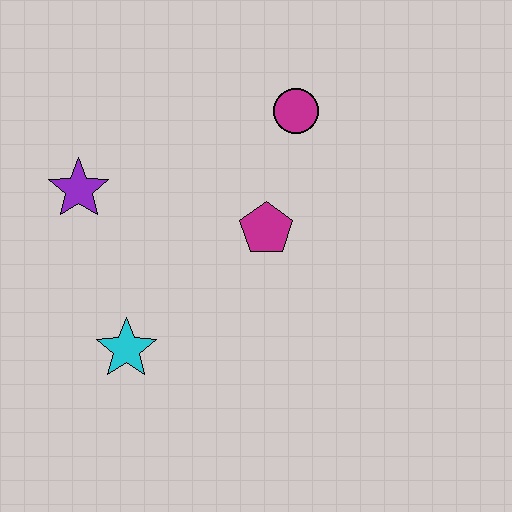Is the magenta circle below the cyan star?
No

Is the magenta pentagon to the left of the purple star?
No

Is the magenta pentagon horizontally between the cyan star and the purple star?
No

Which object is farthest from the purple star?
The magenta circle is farthest from the purple star.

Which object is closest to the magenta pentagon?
The magenta circle is closest to the magenta pentagon.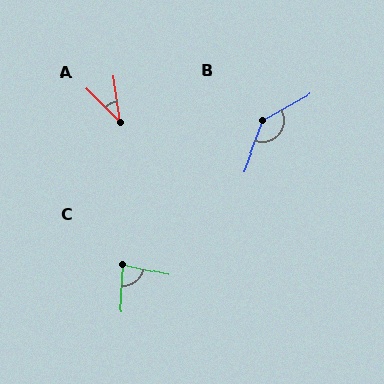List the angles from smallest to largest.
A (37°), C (80°), B (140°).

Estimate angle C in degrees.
Approximately 80 degrees.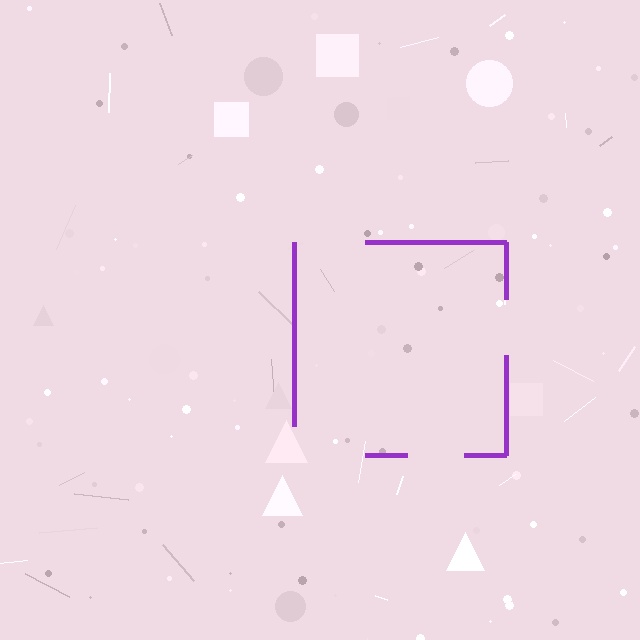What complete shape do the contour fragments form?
The contour fragments form a square.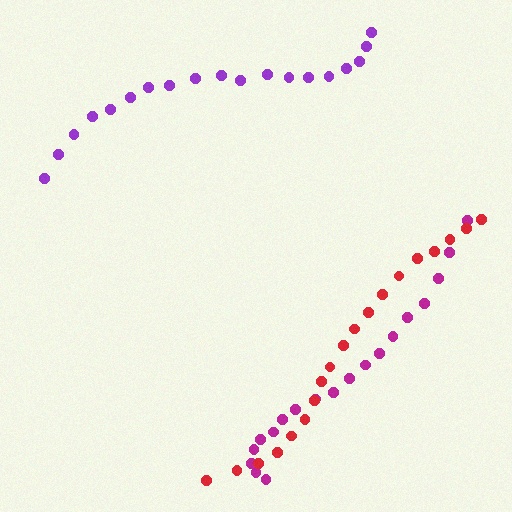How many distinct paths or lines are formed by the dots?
There are 3 distinct paths.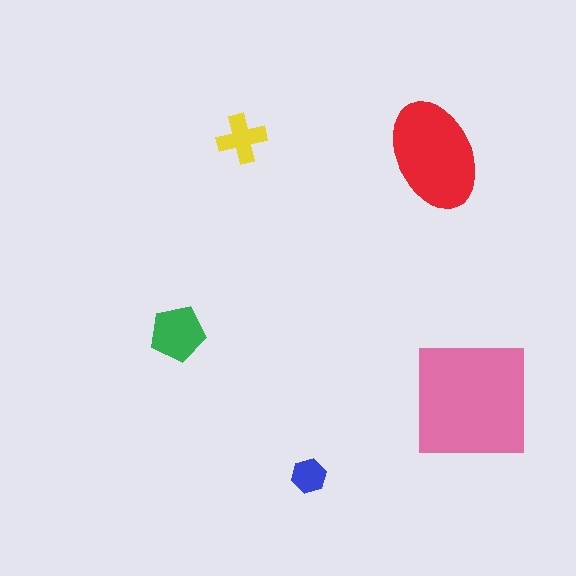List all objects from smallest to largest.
The blue hexagon, the yellow cross, the green pentagon, the red ellipse, the pink square.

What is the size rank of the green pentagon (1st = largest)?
3rd.